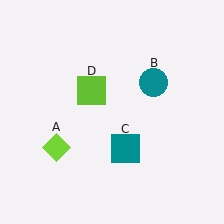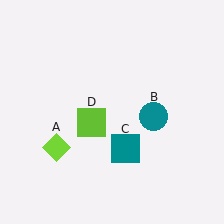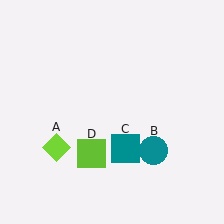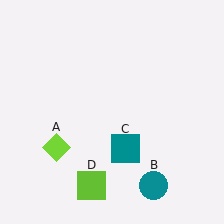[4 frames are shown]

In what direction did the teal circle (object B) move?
The teal circle (object B) moved down.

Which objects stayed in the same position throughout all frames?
Lime diamond (object A) and teal square (object C) remained stationary.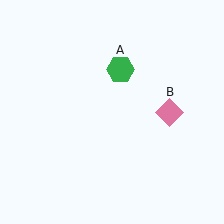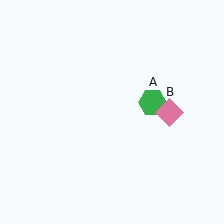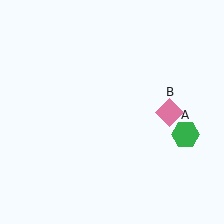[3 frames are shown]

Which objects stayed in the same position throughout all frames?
Pink diamond (object B) remained stationary.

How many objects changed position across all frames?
1 object changed position: green hexagon (object A).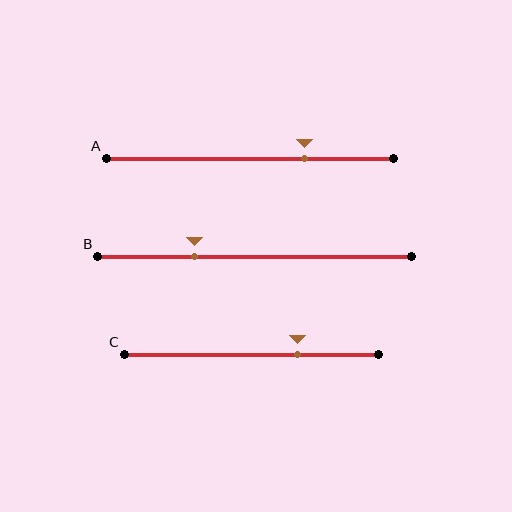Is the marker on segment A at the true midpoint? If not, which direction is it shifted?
No, the marker on segment A is shifted to the right by about 19% of the segment length.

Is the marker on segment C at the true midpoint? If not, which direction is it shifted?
No, the marker on segment C is shifted to the right by about 18% of the segment length.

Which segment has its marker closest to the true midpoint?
Segment C has its marker closest to the true midpoint.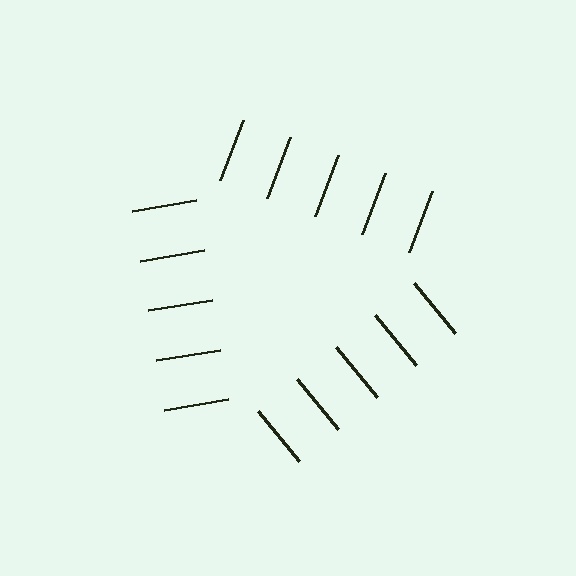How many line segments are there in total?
15 — 5 along each of the 3 edges.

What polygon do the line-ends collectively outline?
An illusory triangle — the line segments terminate on its edges but no continuous stroke is drawn.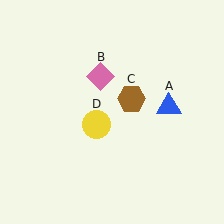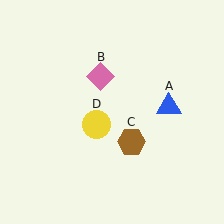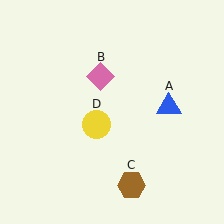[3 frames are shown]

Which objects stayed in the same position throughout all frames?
Blue triangle (object A) and pink diamond (object B) and yellow circle (object D) remained stationary.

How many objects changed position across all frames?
1 object changed position: brown hexagon (object C).